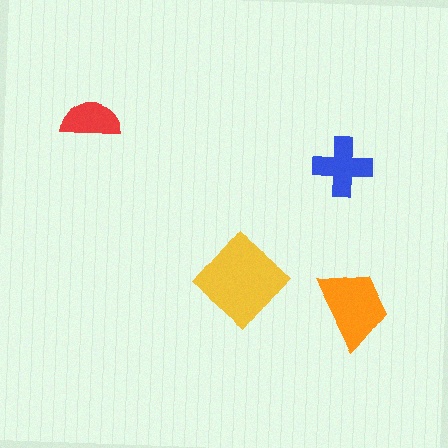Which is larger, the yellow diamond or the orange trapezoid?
The yellow diamond.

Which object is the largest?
The yellow diamond.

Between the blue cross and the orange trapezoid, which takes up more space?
The orange trapezoid.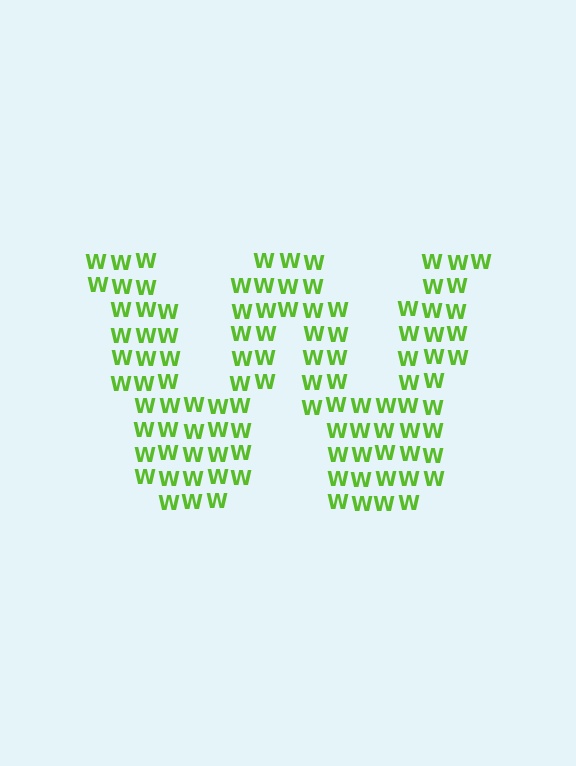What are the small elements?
The small elements are letter W's.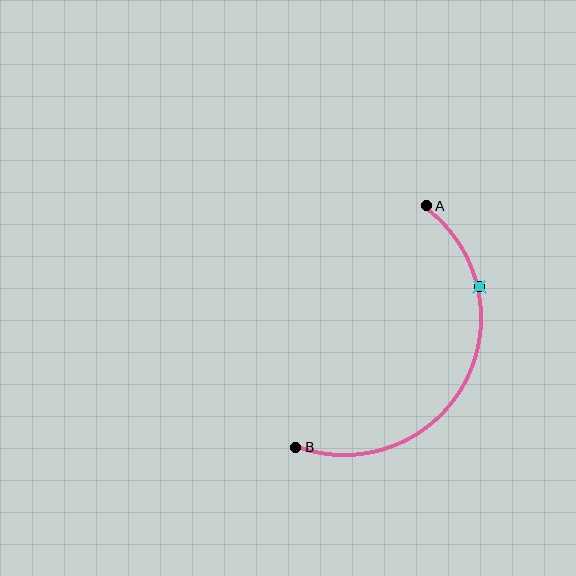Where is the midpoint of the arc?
The arc midpoint is the point on the curve farthest from the straight line joining A and B. It sits to the right of that line.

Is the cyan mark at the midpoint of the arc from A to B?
No. The cyan mark lies on the arc but is closer to endpoint A. The arc midpoint would be at the point on the curve equidistant along the arc from both A and B.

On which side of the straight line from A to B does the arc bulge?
The arc bulges to the right of the straight line connecting A and B.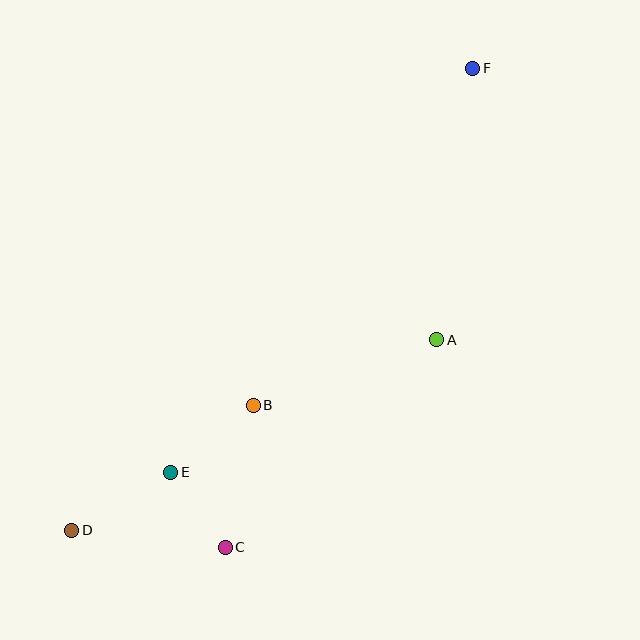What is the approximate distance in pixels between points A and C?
The distance between A and C is approximately 296 pixels.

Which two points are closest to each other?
Points C and E are closest to each other.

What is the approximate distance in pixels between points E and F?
The distance between E and F is approximately 504 pixels.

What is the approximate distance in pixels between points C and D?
The distance between C and D is approximately 155 pixels.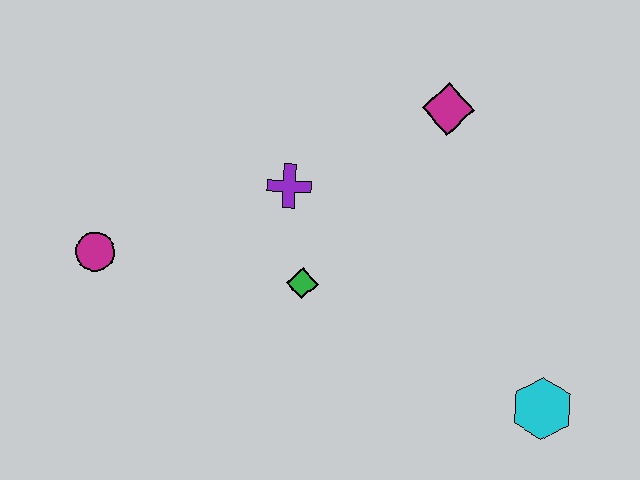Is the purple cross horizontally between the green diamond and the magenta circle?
Yes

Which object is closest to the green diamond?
The purple cross is closest to the green diamond.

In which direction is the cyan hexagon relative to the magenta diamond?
The cyan hexagon is below the magenta diamond.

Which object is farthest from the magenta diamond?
The magenta circle is farthest from the magenta diamond.